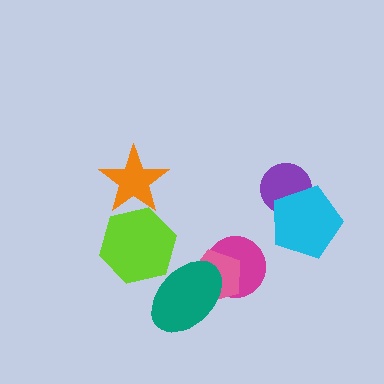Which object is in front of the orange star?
The lime hexagon is in front of the orange star.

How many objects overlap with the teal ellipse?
3 objects overlap with the teal ellipse.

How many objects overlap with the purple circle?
1 object overlaps with the purple circle.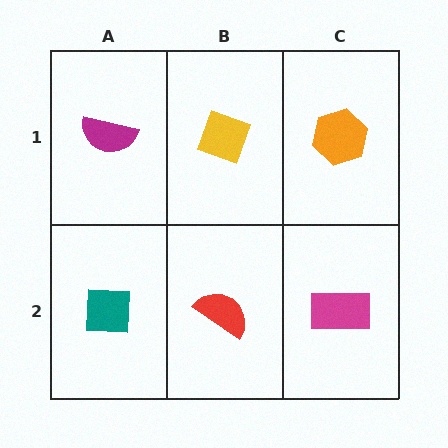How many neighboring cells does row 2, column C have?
2.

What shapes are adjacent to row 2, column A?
A magenta semicircle (row 1, column A), a red semicircle (row 2, column B).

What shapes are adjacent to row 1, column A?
A teal square (row 2, column A), a yellow diamond (row 1, column B).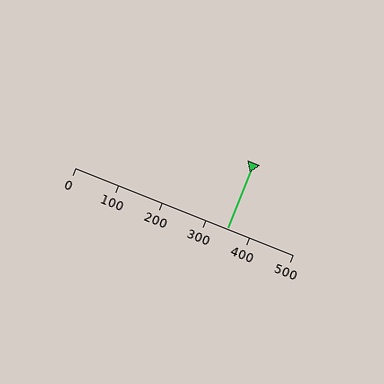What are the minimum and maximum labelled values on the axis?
The axis runs from 0 to 500.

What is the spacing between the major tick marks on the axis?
The major ticks are spaced 100 apart.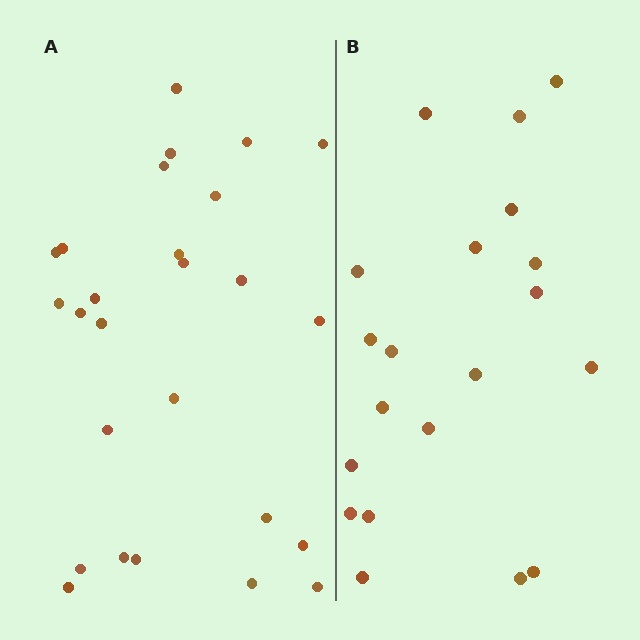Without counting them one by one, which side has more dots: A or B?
Region A (the left region) has more dots.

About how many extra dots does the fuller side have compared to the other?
Region A has about 6 more dots than region B.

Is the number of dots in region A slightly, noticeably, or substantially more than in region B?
Region A has noticeably more, but not dramatically so. The ratio is roughly 1.3 to 1.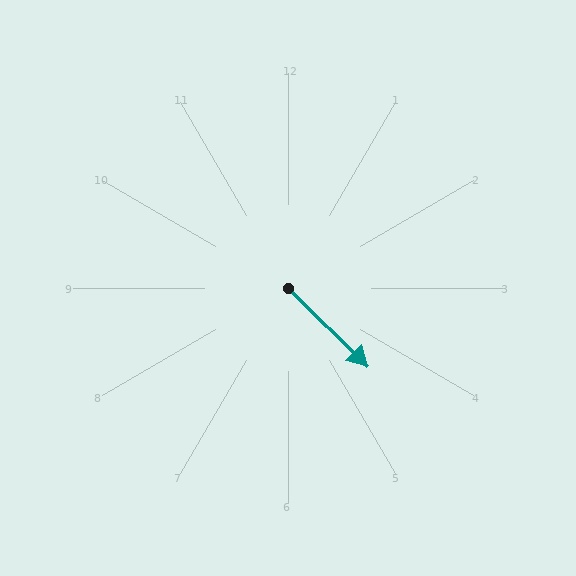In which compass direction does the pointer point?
Southeast.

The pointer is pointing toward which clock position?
Roughly 4 o'clock.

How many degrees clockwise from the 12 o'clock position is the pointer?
Approximately 135 degrees.